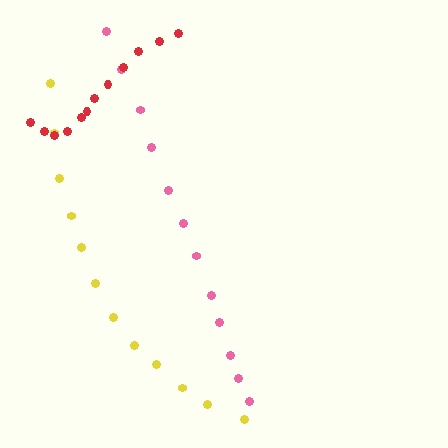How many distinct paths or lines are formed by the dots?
There are 3 distinct paths.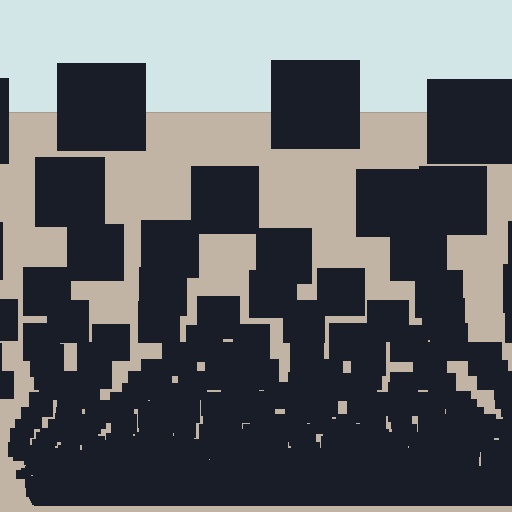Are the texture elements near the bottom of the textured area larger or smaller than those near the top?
Smaller. The gradient is inverted — elements near the bottom are smaller and denser.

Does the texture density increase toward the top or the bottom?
Density increases toward the bottom.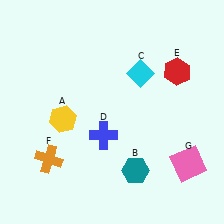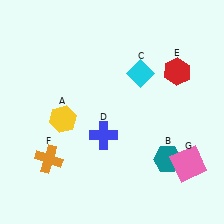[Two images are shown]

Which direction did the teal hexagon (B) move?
The teal hexagon (B) moved right.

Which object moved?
The teal hexagon (B) moved right.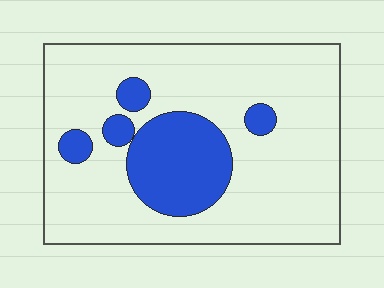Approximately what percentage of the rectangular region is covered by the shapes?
Approximately 20%.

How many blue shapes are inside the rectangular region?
5.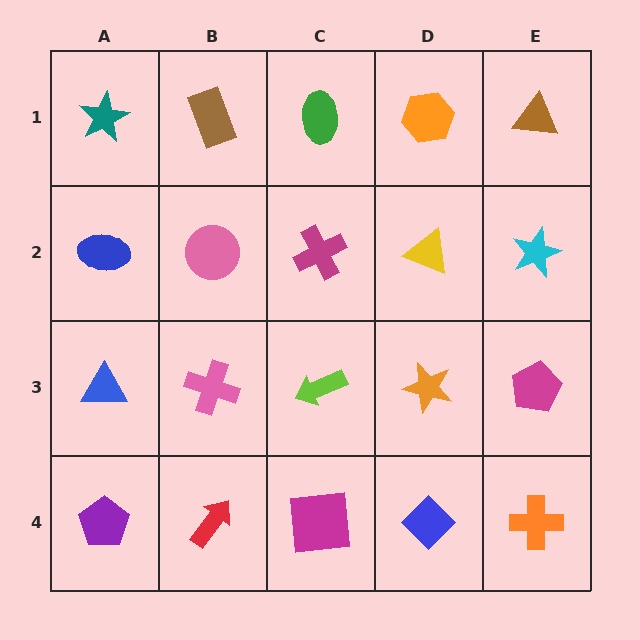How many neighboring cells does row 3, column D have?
4.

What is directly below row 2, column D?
An orange star.